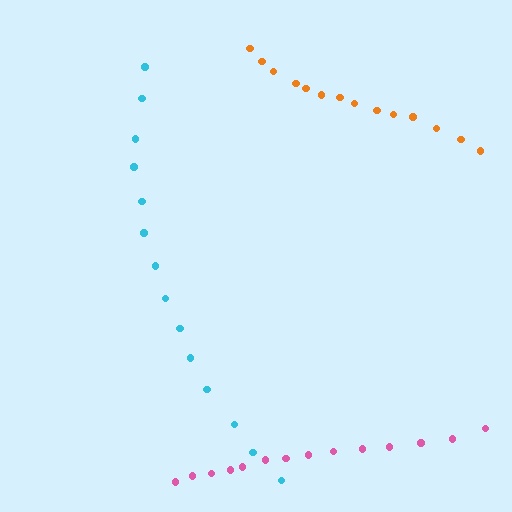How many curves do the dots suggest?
There are 3 distinct paths.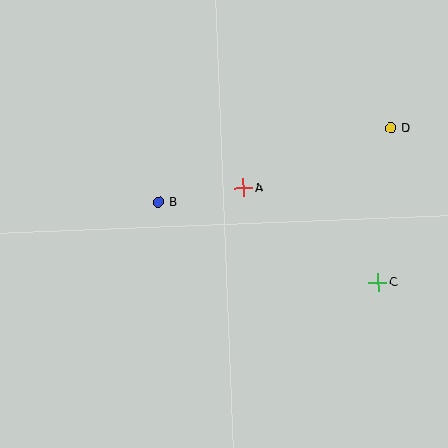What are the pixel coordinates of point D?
Point D is at (391, 128).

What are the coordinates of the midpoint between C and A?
The midpoint between C and A is at (311, 235).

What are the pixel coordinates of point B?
Point B is at (158, 202).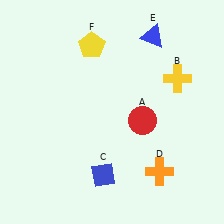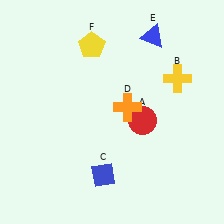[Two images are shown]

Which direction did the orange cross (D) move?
The orange cross (D) moved up.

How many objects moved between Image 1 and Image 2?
1 object moved between the two images.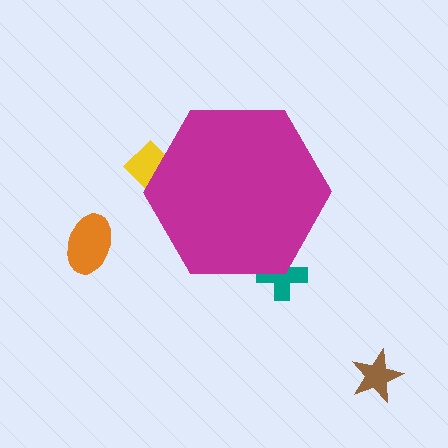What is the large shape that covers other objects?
A magenta hexagon.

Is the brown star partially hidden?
No, the brown star is fully visible.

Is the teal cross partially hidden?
Yes, the teal cross is partially hidden behind the magenta hexagon.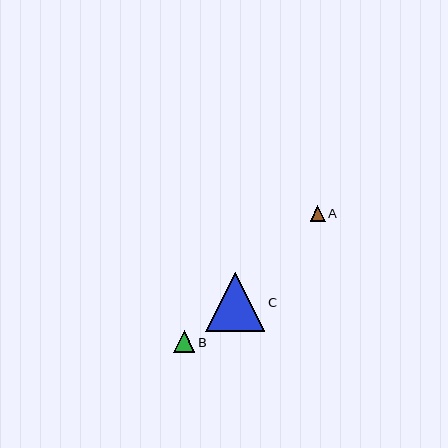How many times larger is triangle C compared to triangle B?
Triangle C is approximately 2.8 times the size of triangle B.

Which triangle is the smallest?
Triangle A is the smallest with a size of approximately 15 pixels.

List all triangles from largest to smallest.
From largest to smallest: C, B, A.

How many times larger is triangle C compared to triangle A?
Triangle C is approximately 3.9 times the size of triangle A.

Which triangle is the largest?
Triangle C is the largest with a size of approximately 59 pixels.